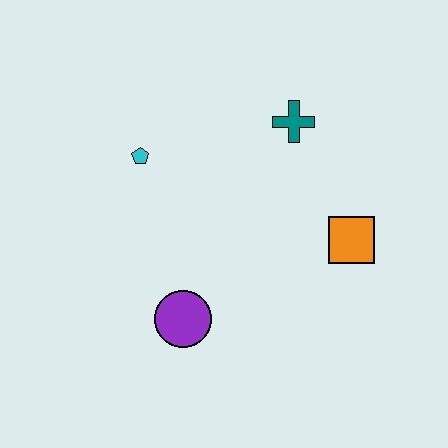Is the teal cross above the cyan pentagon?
Yes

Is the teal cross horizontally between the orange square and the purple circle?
Yes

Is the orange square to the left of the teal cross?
No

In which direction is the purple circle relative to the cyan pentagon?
The purple circle is below the cyan pentagon.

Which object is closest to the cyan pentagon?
The teal cross is closest to the cyan pentagon.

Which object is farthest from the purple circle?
The teal cross is farthest from the purple circle.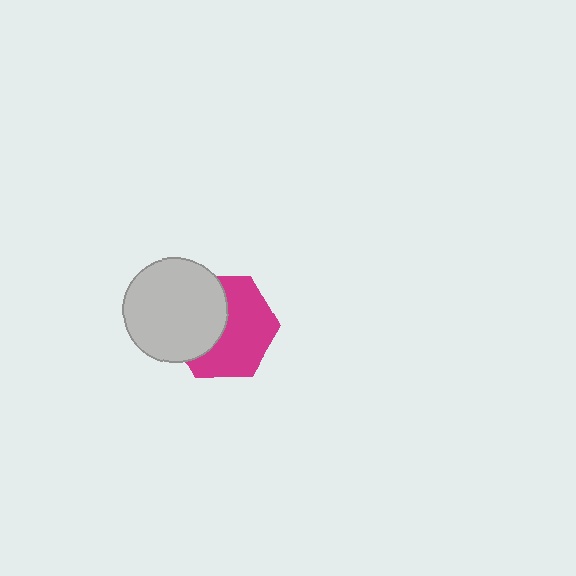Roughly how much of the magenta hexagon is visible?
About half of it is visible (roughly 58%).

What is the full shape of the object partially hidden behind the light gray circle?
The partially hidden object is a magenta hexagon.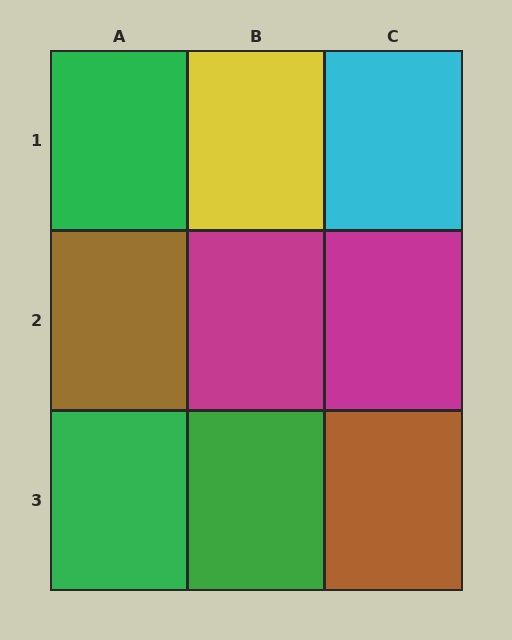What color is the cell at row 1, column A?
Green.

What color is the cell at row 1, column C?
Cyan.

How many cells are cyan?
1 cell is cyan.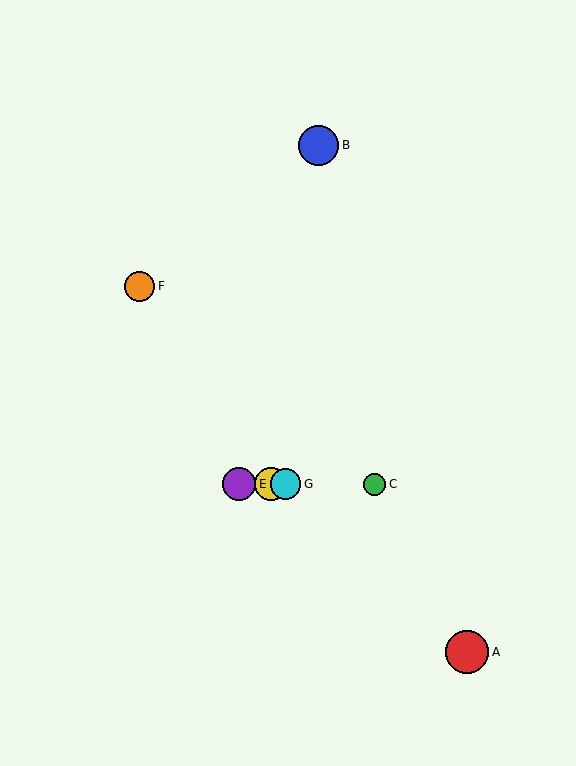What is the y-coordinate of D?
Object D is at y≈484.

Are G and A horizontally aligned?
No, G is at y≈484 and A is at y≈652.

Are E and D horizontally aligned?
Yes, both are at y≈484.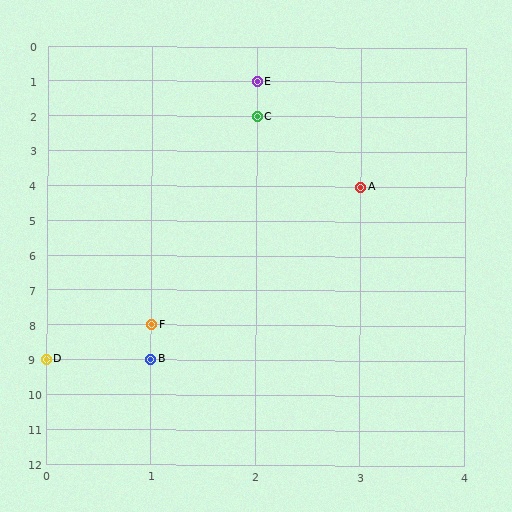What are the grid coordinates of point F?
Point F is at grid coordinates (1, 8).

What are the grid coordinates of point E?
Point E is at grid coordinates (2, 1).